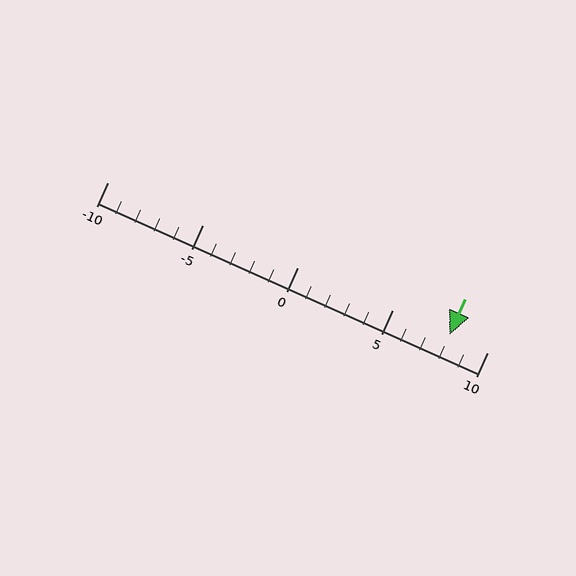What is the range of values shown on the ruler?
The ruler shows values from -10 to 10.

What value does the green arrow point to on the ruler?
The green arrow points to approximately 8.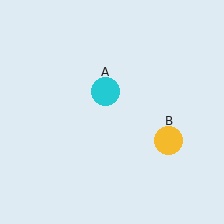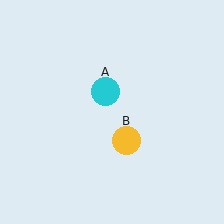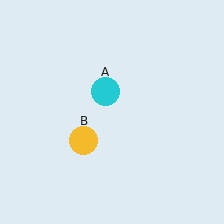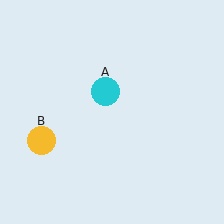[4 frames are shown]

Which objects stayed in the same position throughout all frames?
Cyan circle (object A) remained stationary.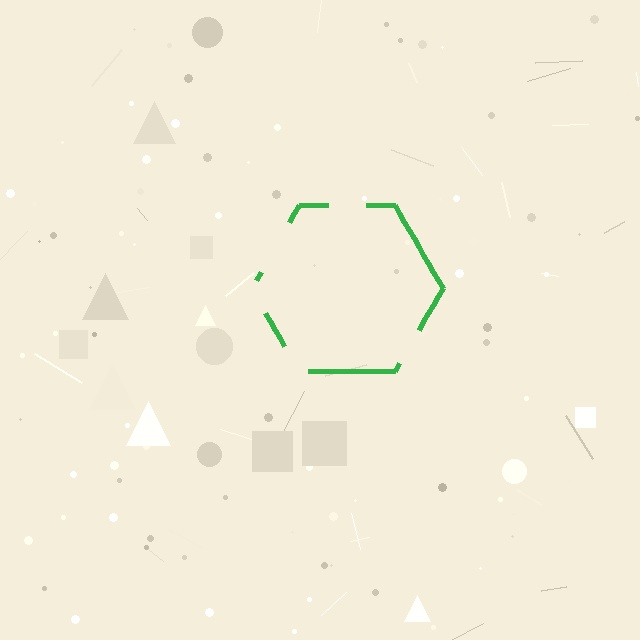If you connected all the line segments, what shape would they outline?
They would outline a hexagon.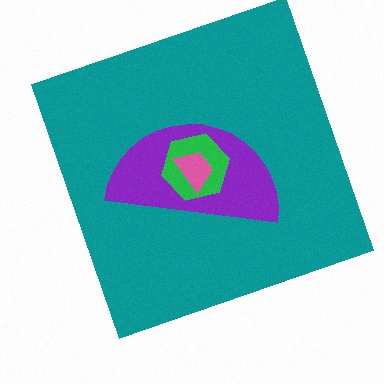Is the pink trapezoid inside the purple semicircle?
Yes.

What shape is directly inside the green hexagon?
The pink trapezoid.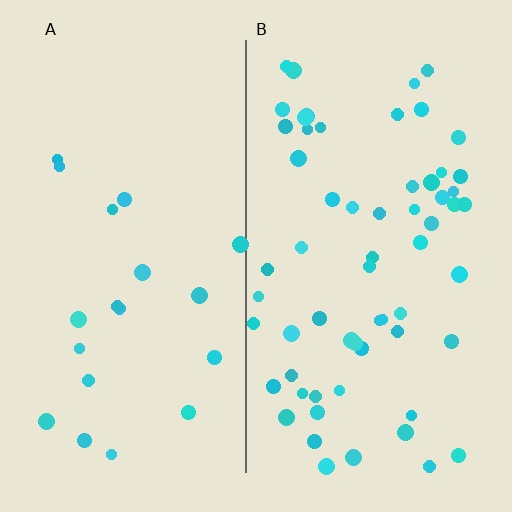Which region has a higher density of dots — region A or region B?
B (the right).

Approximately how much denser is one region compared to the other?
Approximately 3.1× — region B over region A.